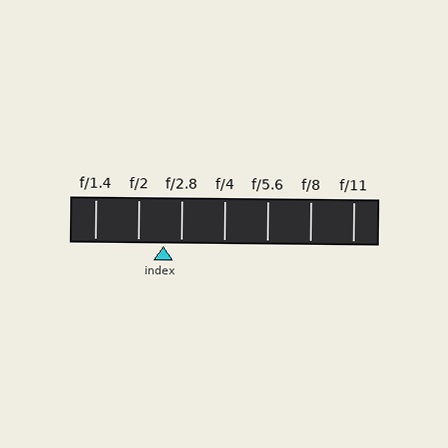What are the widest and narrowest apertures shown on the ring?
The widest aperture shown is f/1.4 and the narrowest is f/11.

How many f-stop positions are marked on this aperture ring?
There are 7 f-stop positions marked.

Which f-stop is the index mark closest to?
The index mark is closest to f/2.8.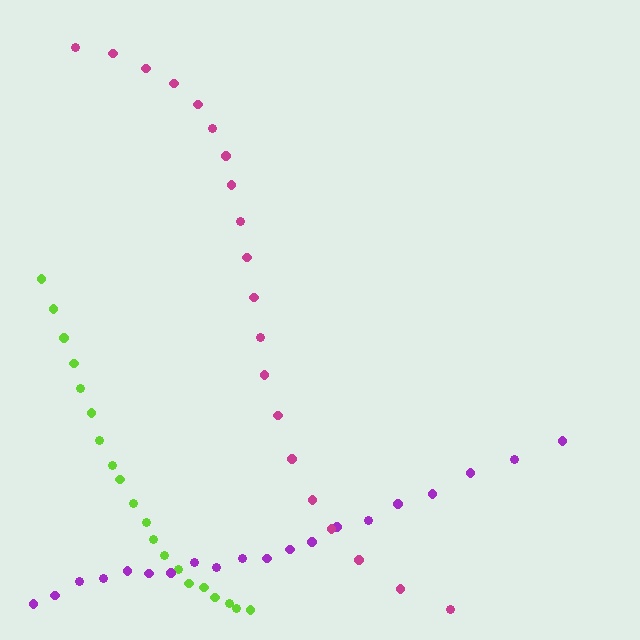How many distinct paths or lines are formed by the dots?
There are 3 distinct paths.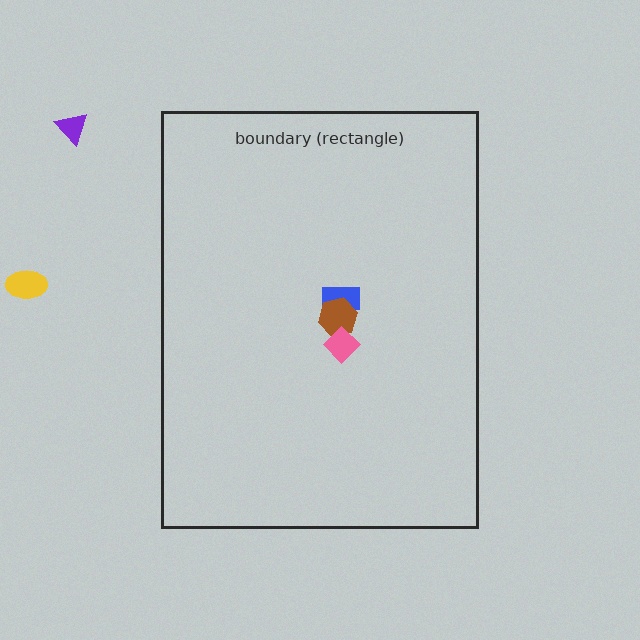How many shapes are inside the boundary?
3 inside, 2 outside.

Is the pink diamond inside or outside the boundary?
Inside.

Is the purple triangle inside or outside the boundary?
Outside.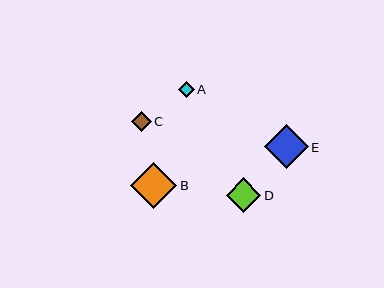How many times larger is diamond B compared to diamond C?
Diamond B is approximately 2.3 times the size of diamond C.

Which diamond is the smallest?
Diamond A is the smallest with a size of approximately 16 pixels.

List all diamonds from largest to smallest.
From largest to smallest: B, E, D, C, A.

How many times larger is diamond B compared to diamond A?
Diamond B is approximately 2.9 times the size of diamond A.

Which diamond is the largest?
Diamond B is the largest with a size of approximately 46 pixels.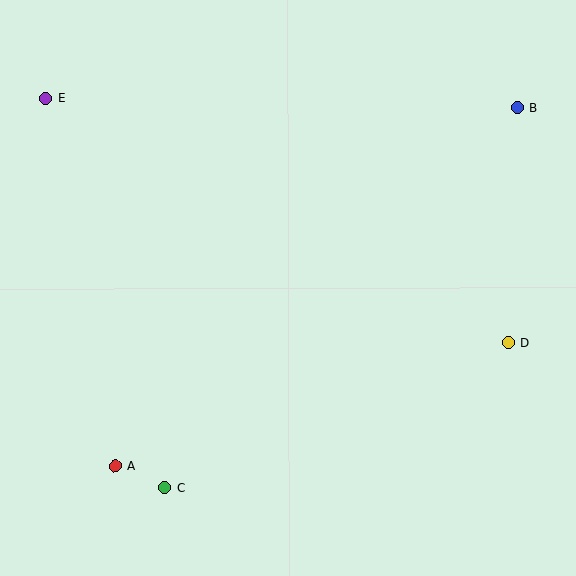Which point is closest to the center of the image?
Point D at (509, 343) is closest to the center.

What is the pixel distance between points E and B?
The distance between E and B is 472 pixels.